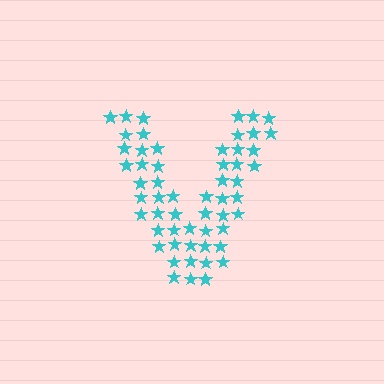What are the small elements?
The small elements are stars.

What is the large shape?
The large shape is the letter V.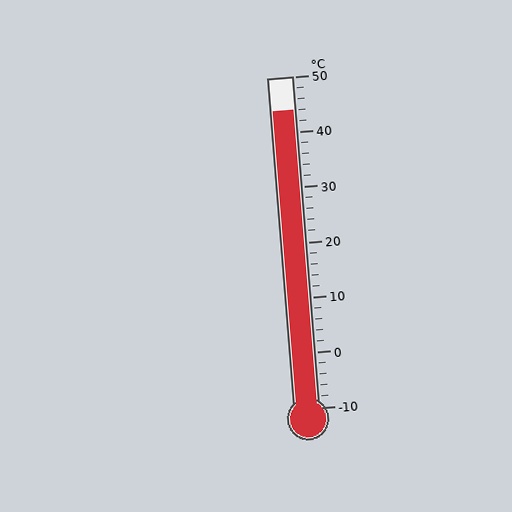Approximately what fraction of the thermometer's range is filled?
The thermometer is filled to approximately 90% of its range.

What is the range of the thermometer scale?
The thermometer scale ranges from -10°C to 50°C.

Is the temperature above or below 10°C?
The temperature is above 10°C.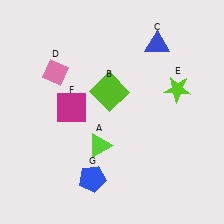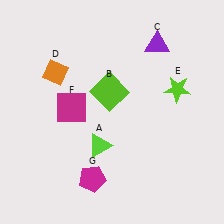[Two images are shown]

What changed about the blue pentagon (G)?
In Image 1, G is blue. In Image 2, it changed to magenta.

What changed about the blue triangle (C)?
In Image 1, C is blue. In Image 2, it changed to purple.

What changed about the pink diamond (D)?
In Image 1, D is pink. In Image 2, it changed to orange.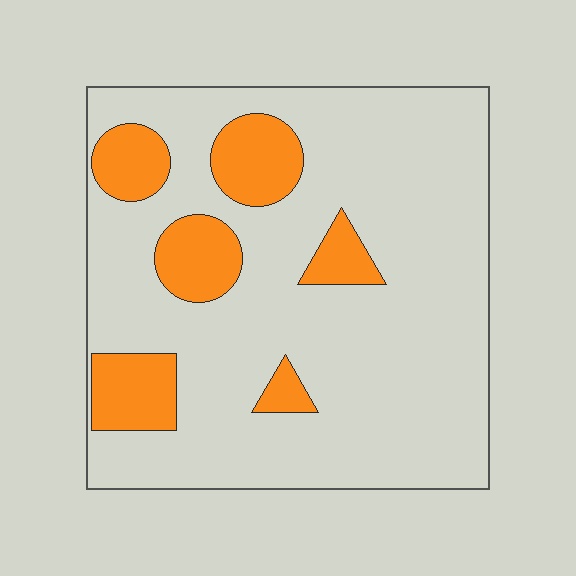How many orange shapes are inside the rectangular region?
6.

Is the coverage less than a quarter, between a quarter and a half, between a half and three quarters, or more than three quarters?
Less than a quarter.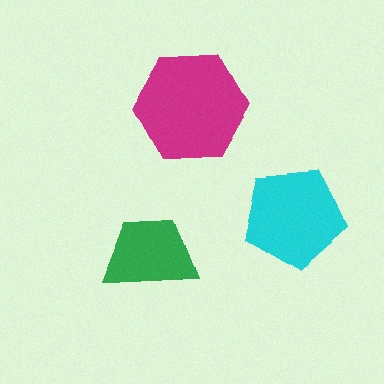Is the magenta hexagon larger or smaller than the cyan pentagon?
Larger.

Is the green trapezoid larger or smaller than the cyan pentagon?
Smaller.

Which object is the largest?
The magenta hexagon.